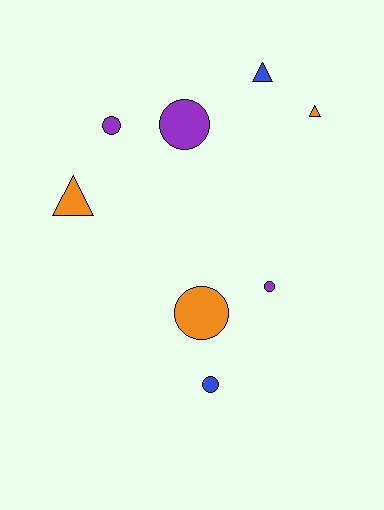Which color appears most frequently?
Orange, with 3 objects.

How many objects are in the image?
There are 8 objects.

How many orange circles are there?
There is 1 orange circle.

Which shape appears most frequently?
Circle, with 5 objects.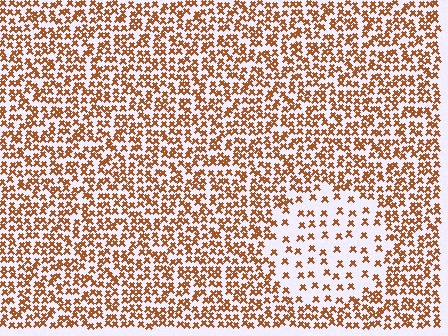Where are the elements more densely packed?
The elements are more densely packed outside the circle boundary.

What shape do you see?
I see a circle.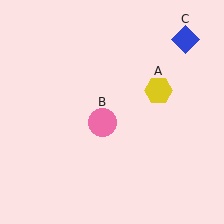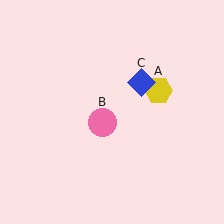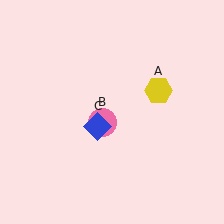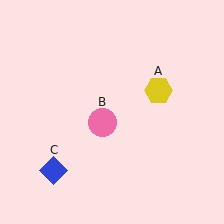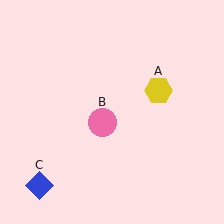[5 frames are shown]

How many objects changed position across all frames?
1 object changed position: blue diamond (object C).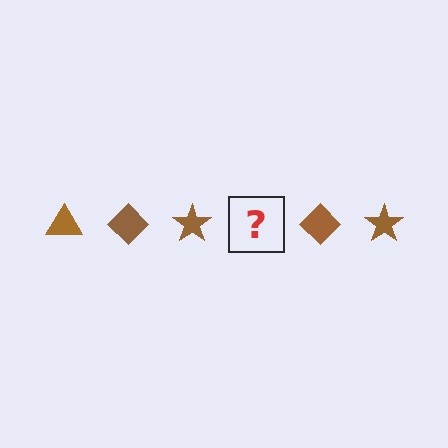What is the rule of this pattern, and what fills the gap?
The rule is that the pattern cycles through triangle, diamond, star shapes in brown. The gap should be filled with a brown triangle.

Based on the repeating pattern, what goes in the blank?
The blank should be a brown triangle.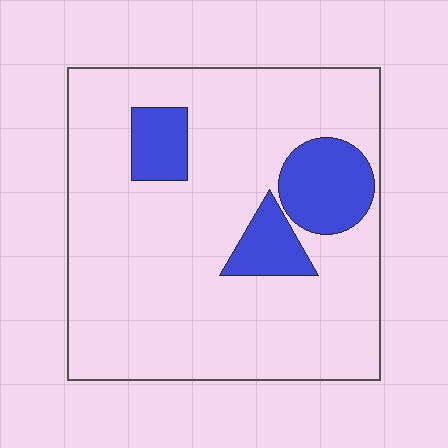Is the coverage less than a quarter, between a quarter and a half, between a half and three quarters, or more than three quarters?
Less than a quarter.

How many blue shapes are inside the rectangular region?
3.